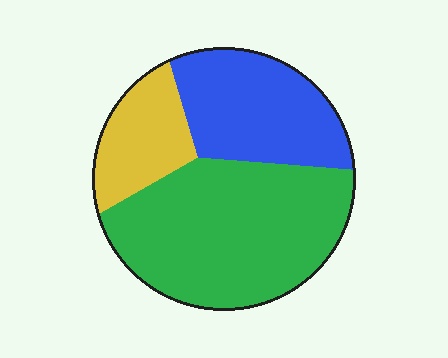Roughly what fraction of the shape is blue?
Blue covers around 30% of the shape.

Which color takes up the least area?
Yellow, at roughly 15%.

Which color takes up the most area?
Green, at roughly 55%.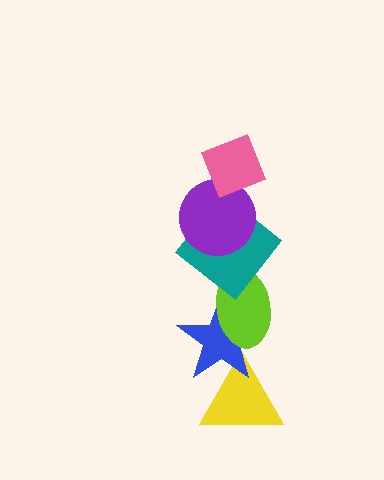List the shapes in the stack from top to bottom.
From top to bottom: the pink diamond, the purple circle, the teal diamond, the lime ellipse, the blue star, the yellow triangle.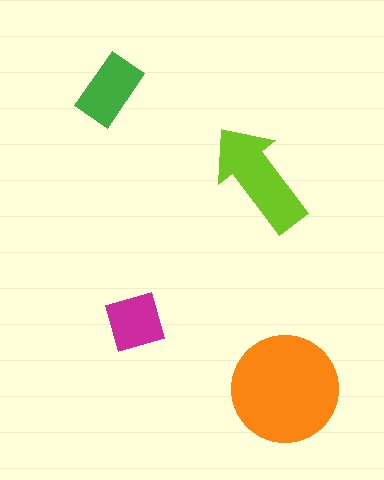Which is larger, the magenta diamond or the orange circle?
The orange circle.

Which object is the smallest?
The magenta diamond.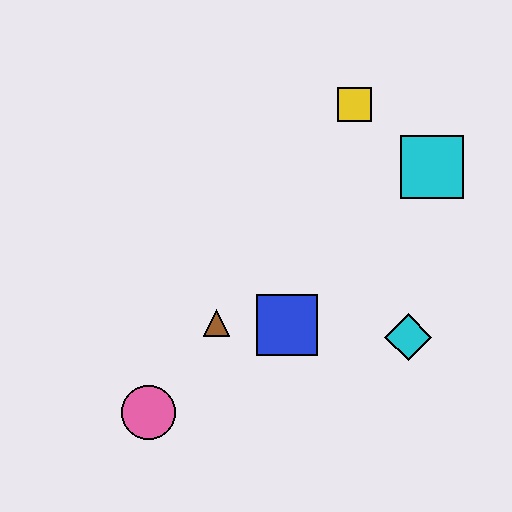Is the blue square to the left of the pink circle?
No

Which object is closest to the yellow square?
The cyan square is closest to the yellow square.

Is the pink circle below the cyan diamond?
Yes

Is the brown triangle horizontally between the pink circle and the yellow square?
Yes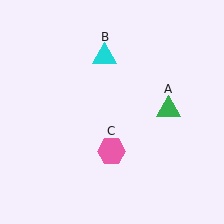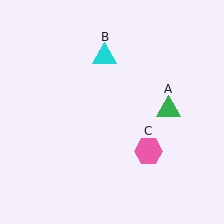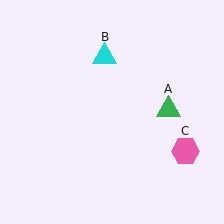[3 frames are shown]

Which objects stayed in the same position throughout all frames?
Green triangle (object A) and cyan triangle (object B) remained stationary.